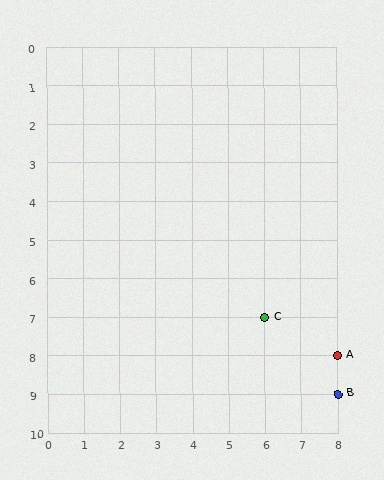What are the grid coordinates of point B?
Point B is at grid coordinates (8, 9).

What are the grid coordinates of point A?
Point A is at grid coordinates (8, 8).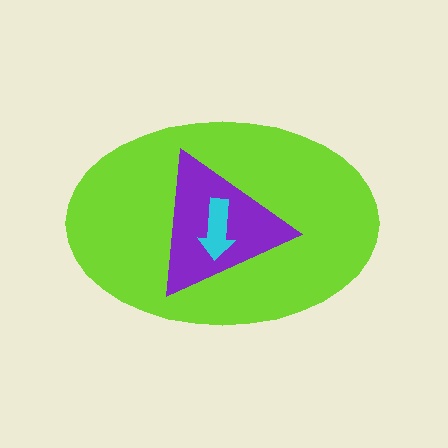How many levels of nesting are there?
3.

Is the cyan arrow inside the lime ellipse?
Yes.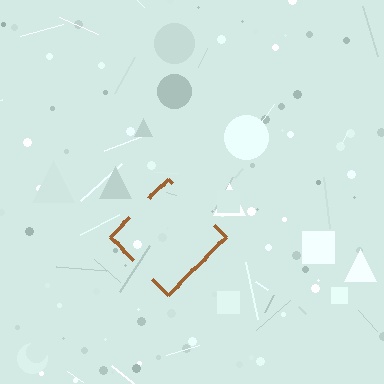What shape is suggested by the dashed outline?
The dashed outline suggests a diamond.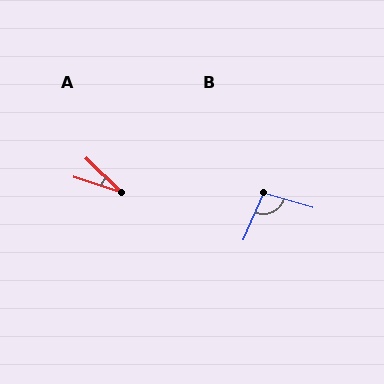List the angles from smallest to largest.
A (27°), B (97°).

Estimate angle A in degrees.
Approximately 27 degrees.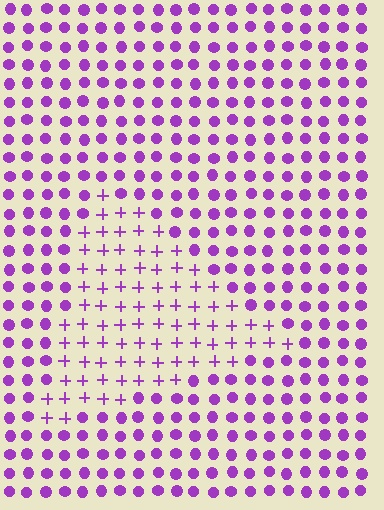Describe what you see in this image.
The image is filled with small purple elements arranged in a uniform grid. A triangle-shaped region contains plus signs, while the surrounding area contains circles. The boundary is defined purely by the change in element shape.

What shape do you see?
I see a triangle.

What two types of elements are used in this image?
The image uses plus signs inside the triangle region and circles outside it.